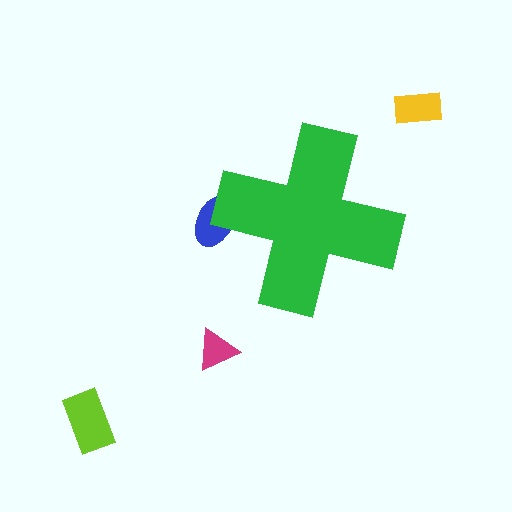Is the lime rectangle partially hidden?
No, the lime rectangle is fully visible.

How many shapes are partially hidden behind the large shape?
1 shape is partially hidden.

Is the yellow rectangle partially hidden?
No, the yellow rectangle is fully visible.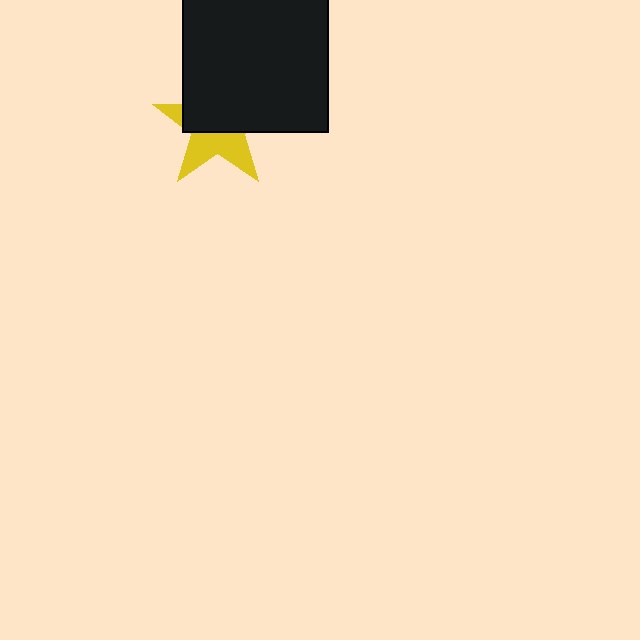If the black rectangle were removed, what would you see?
You would see the complete yellow star.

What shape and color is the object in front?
The object in front is a black rectangle.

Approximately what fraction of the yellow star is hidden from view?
Roughly 57% of the yellow star is hidden behind the black rectangle.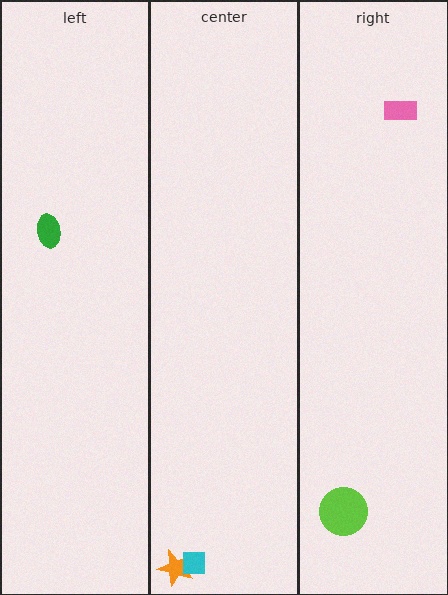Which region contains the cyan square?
The center region.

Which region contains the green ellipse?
The left region.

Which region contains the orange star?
The center region.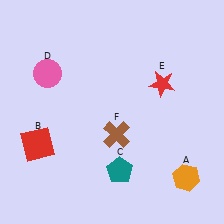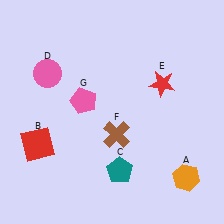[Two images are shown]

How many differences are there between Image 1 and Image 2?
There is 1 difference between the two images.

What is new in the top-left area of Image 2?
A pink pentagon (G) was added in the top-left area of Image 2.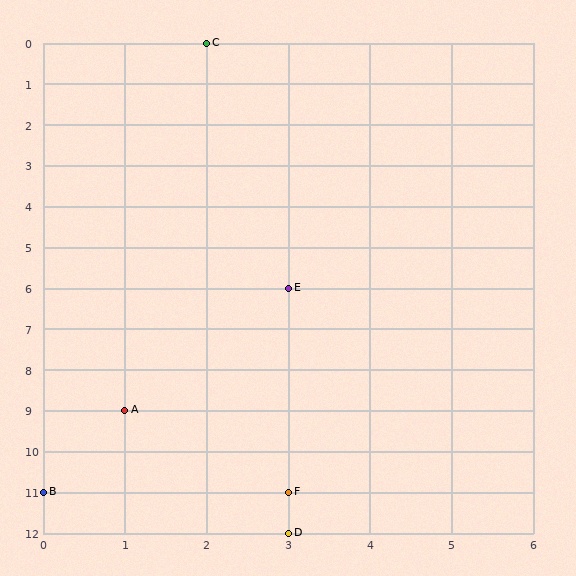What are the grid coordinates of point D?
Point D is at grid coordinates (3, 12).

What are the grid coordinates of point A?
Point A is at grid coordinates (1, 9).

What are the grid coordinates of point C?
Point C is at grid coordinates (2, 0).